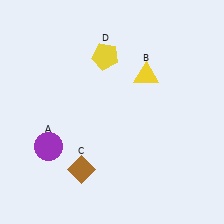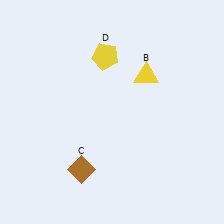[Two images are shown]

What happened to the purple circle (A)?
The purple circle (A) was removed in Image 2. It was in the bottom-left area of Image 1.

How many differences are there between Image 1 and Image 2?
There is 1 difference between the two images.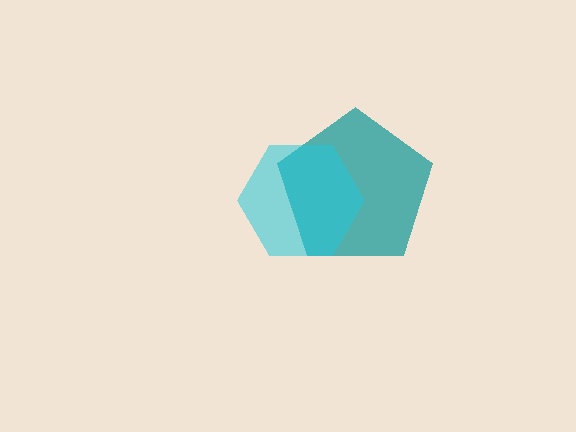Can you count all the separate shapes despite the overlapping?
Yes, there are 2 separate shapes.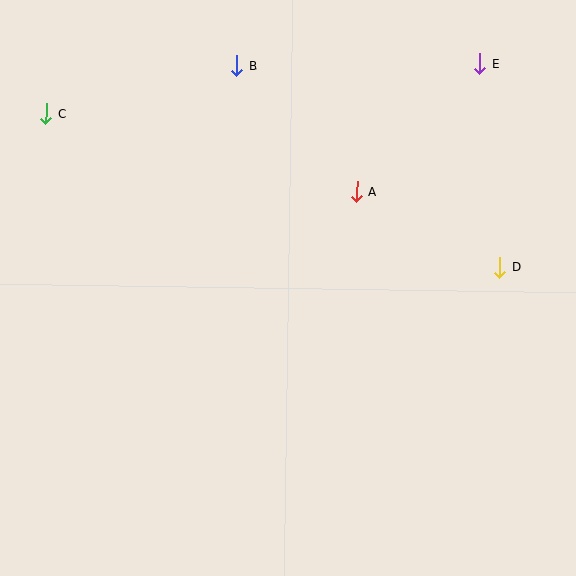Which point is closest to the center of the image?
Point A at (357, 192) is closest to the center.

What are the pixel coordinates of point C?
Point C is at (46, 113).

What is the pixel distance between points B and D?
The distance between B and D is 331 pixels.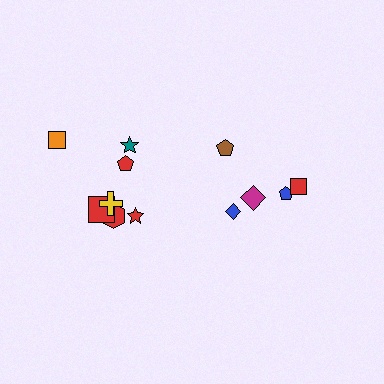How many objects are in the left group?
There are 7 objects.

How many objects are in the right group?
There are 5 objects.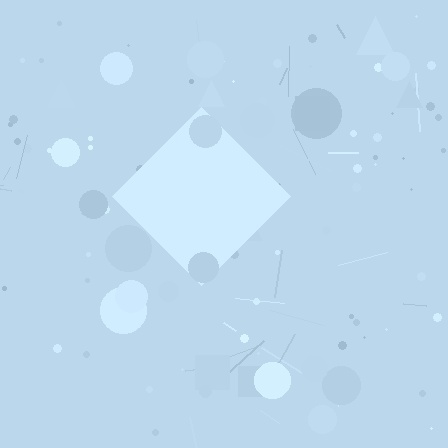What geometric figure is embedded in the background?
A diamond is embedded in the background.